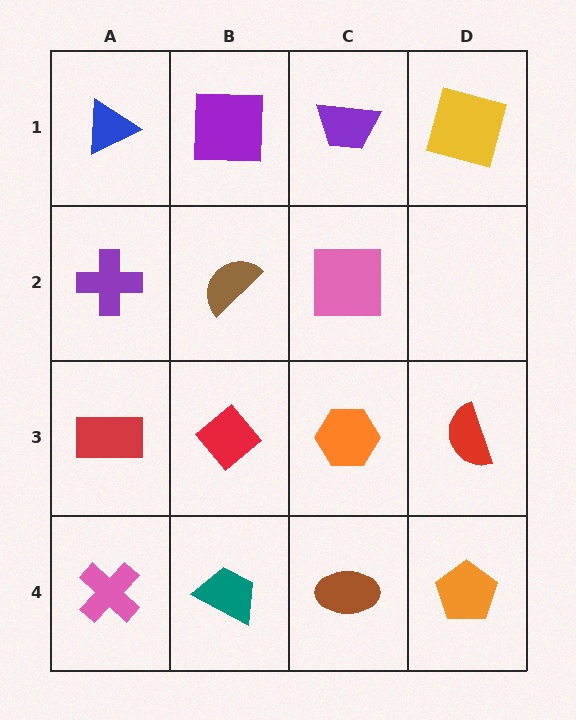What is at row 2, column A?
A purple cross.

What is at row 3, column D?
A red semicircle.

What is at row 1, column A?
A blue triangle.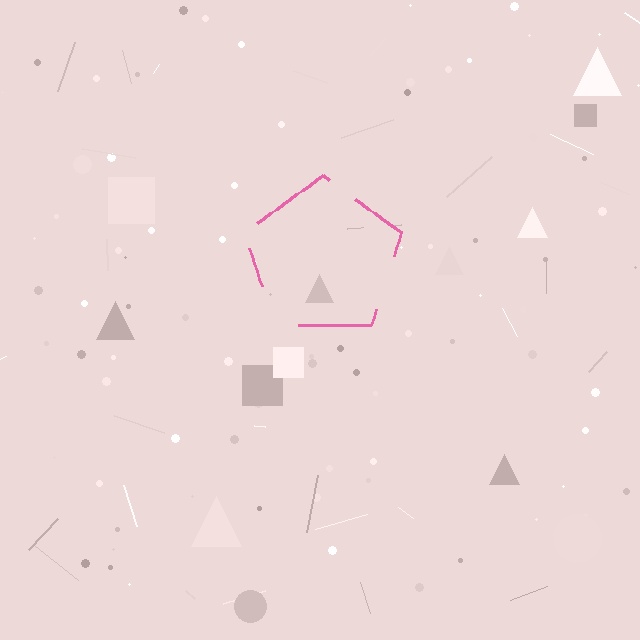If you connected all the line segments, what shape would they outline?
They would outline a pentagon.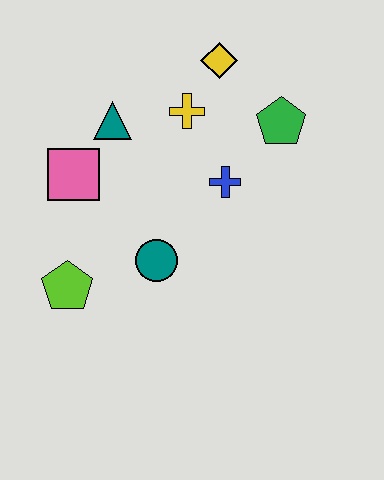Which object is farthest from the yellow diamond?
The lime pentagon is farthest from the yellow diamond.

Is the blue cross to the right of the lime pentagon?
Yes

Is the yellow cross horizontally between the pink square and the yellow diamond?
Yes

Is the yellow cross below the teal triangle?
No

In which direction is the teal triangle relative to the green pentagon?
The teal triangle is to the left of the green pentagon.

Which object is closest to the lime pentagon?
The teal circle is closest to the lime pentagon.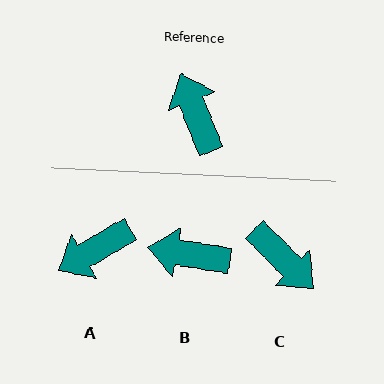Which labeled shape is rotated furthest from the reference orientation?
C, about 157 degrees away.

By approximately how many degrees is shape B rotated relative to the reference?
Approximately 59 degrees counter-clockwise.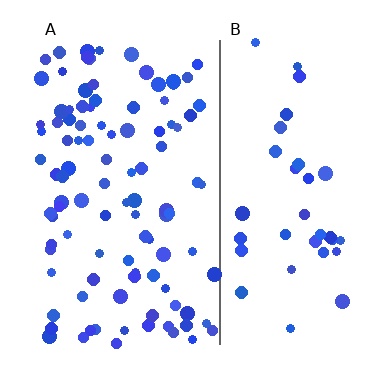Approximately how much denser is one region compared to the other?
Approximately 2.6× — region A over region B.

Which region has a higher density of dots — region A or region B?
A (the left).